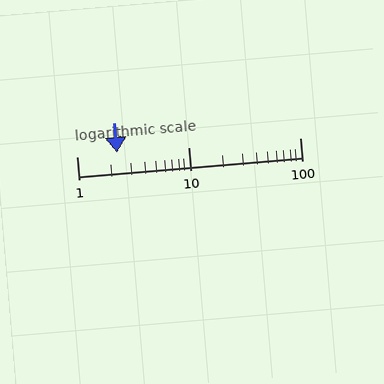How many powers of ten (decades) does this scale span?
The scale spans 2 decades, from 1 to 100.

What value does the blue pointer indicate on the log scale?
The pointer indicates approximately 2.3.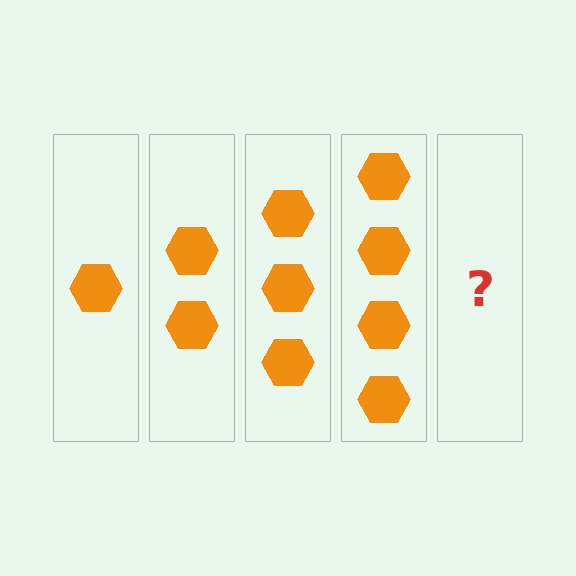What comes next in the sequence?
The next element should be 5 hexagons.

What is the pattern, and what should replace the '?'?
The pattern is that each step adds one more hexagon. The '?' should be 5 hexagons.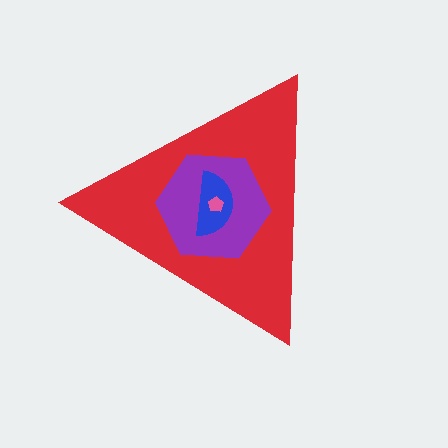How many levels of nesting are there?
4.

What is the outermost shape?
The red triangle.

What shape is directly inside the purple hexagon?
The blue semicircle.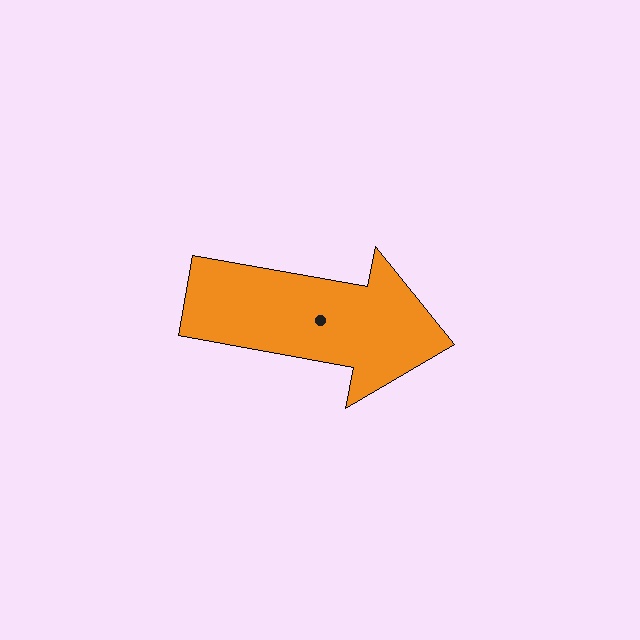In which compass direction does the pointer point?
East.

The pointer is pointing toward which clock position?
Roughly 3 o'clock.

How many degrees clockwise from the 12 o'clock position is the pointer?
Approximately 100 degrees.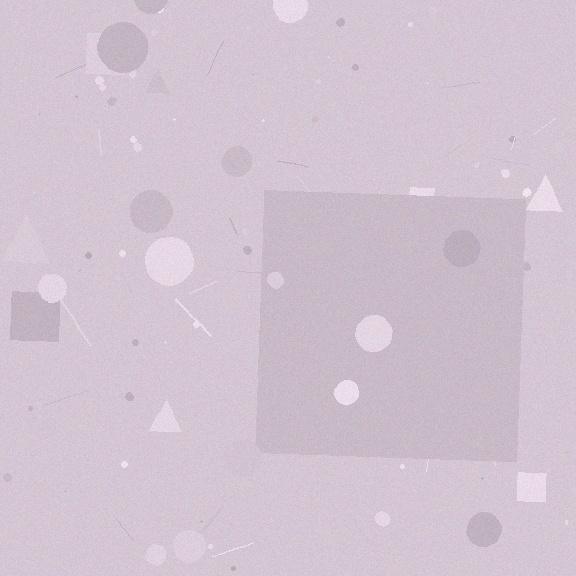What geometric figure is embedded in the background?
A square is embedded in the background.